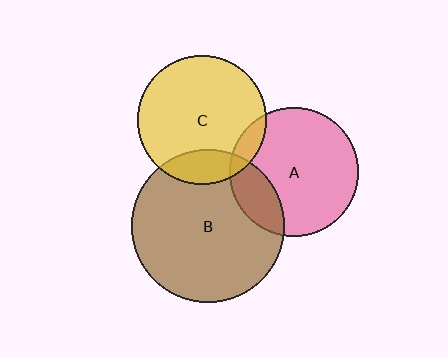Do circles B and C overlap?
Yes.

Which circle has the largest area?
Circle B (brown).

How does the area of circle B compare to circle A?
Approximately 1.4 times.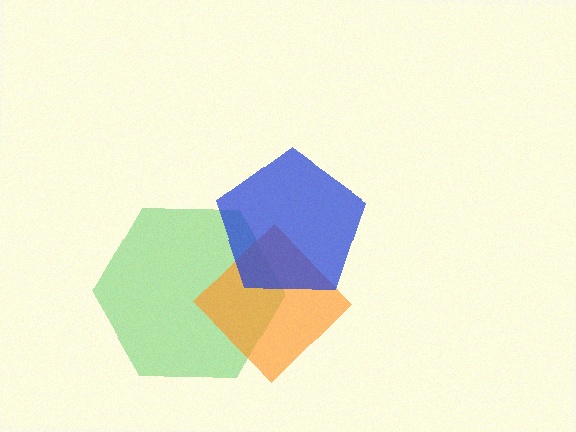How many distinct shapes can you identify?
There are 3 distinct shapes: a green hexagon, an orange diamond, a blue pentagon.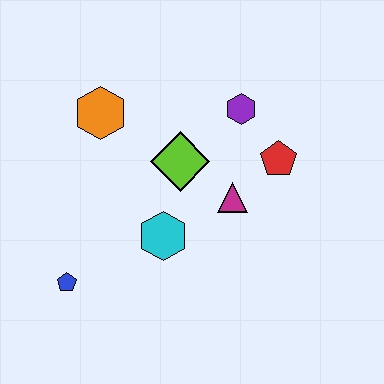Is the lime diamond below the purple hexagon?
Yes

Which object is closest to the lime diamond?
The magenta triangle is closest to the lime diamond.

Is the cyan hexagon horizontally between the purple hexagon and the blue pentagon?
Yes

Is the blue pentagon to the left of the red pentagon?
Yes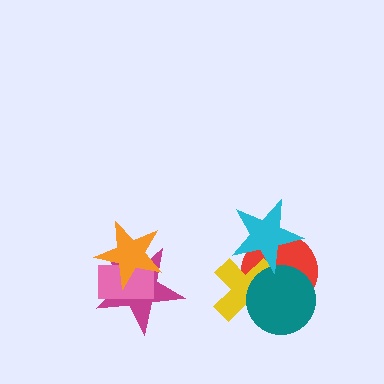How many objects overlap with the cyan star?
3 objects overlap with the cyan star.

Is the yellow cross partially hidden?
Yes, it is partially covered by another shape.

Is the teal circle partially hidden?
Yes, it is partially covered by another shape.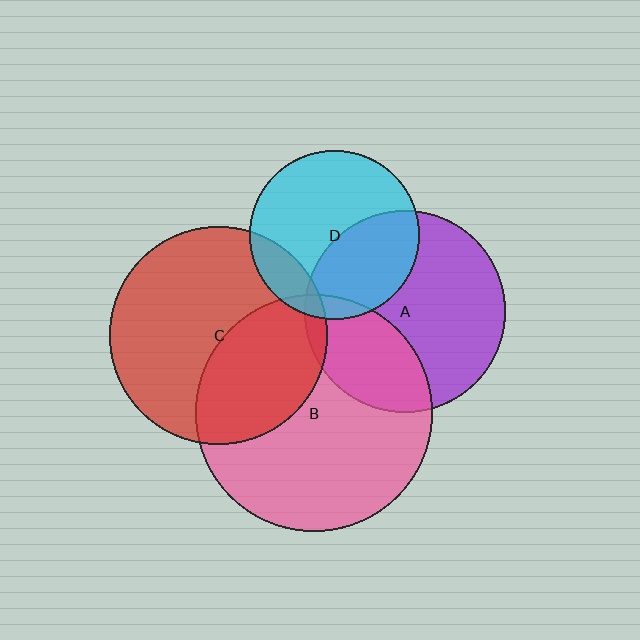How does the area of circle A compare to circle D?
Approximately 1.4 times.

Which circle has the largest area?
Circle B (pink).